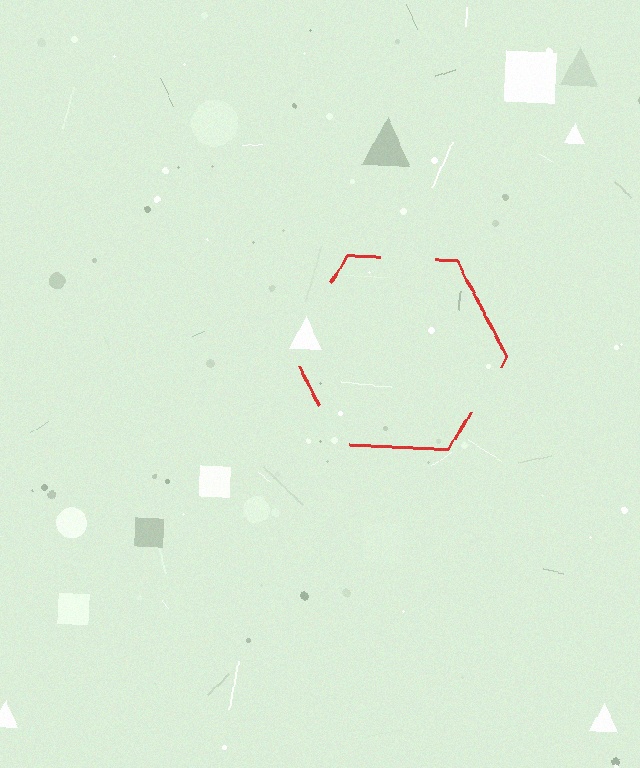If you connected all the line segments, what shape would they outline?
They would outline a hexagon.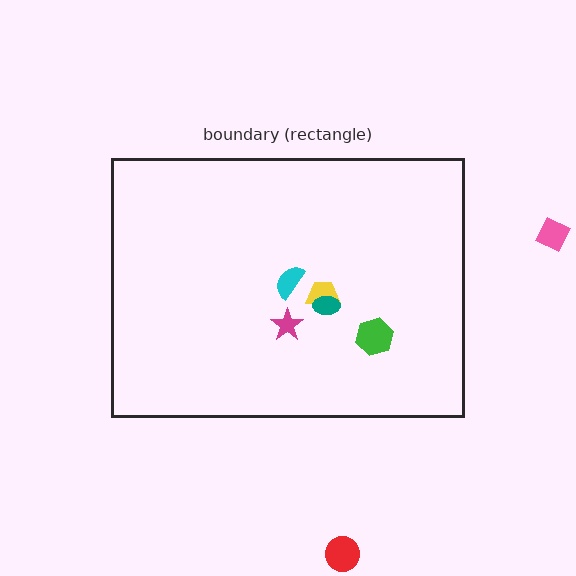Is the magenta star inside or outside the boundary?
Inside.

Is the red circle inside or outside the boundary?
Outside.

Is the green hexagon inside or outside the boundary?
Inside.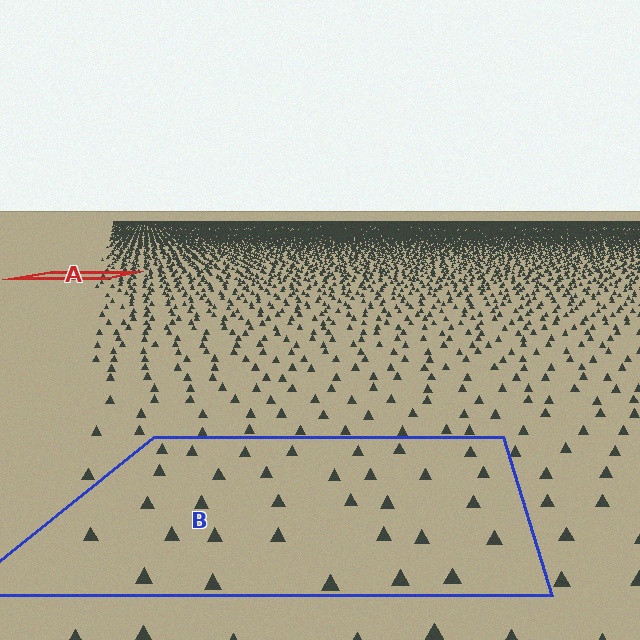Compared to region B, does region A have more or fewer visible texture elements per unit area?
Region A has more texture elements per unit area — they are packed more densely because it is farther away.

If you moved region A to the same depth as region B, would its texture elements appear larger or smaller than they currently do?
They would appear larger. At a closer depth, the same texture elements are projected at a bigger on-screen size.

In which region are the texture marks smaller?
The texture marks are smaller in region A, because it is farther away.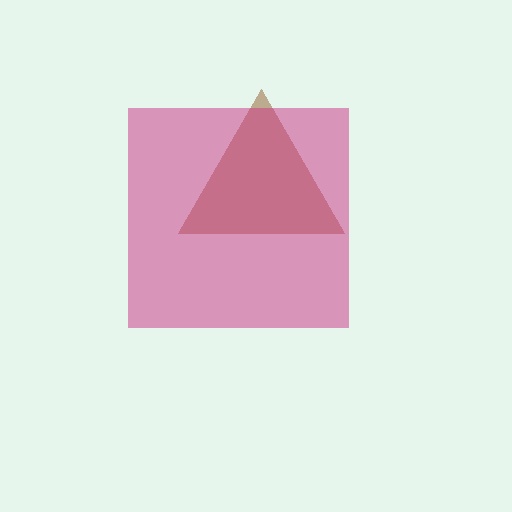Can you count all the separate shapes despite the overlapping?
Yes, there are 2 separate shapes.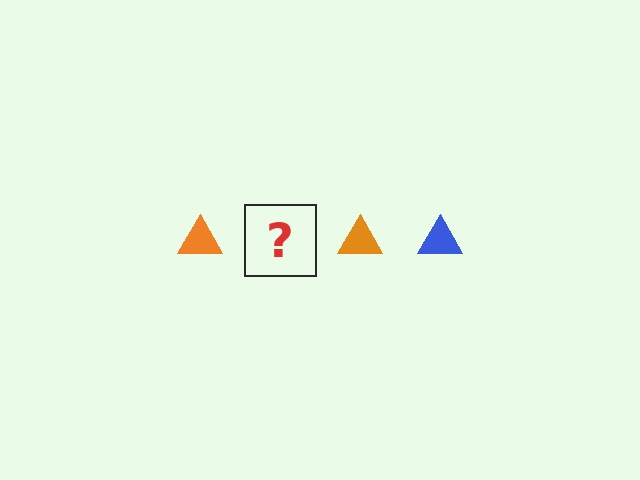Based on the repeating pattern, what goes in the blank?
The blank should be a blue triangle.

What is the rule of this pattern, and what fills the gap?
The rule is that the pattern cycles through orange, blue triangles. The gap should be filled with a blue triangle.